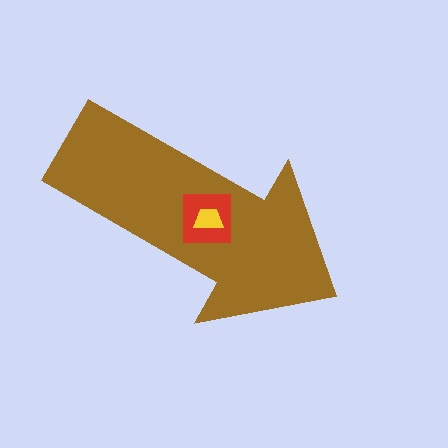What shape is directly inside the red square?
The yellow trapezoid.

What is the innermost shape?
The yellow trapezoid.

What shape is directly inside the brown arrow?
The red square.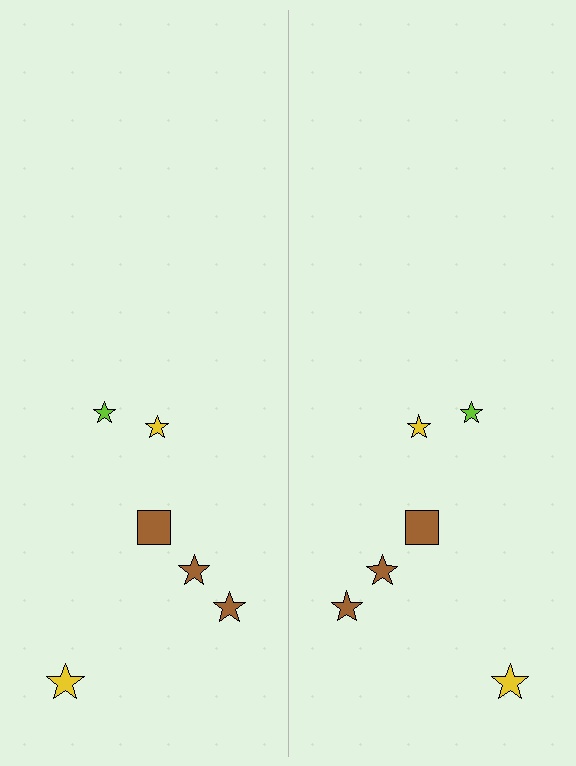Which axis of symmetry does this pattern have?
The pattern has a vertical axis of symmetry running through the center of the image.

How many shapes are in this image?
There are 12 shapes in this image.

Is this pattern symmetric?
Yes, this pattern has bilateral (reflection) symmetry.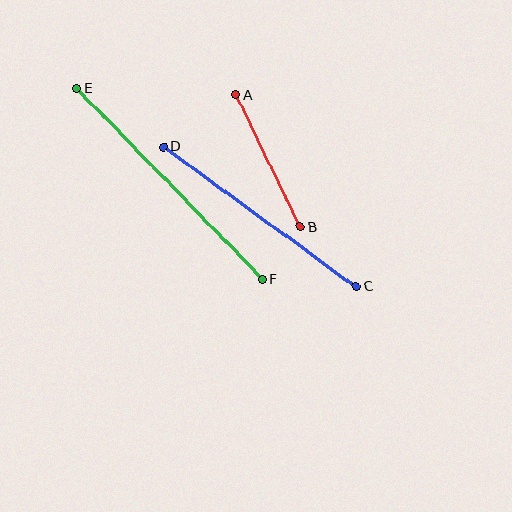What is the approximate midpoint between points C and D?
The midpoint is at approximately (260, 217) pixels.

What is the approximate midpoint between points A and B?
The midpoint is at approximately (268, 161) pixels.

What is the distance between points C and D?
The distance is approximately 238 pixels.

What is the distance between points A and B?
The distance is approximately 147 pixels.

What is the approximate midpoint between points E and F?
The midpoint is at approximately (170, 184) pixels.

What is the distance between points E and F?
The distance is approximately 266 pixels.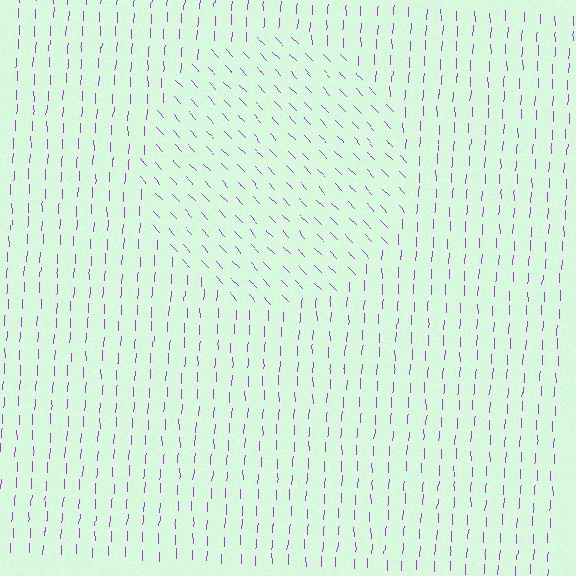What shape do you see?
I see a circle.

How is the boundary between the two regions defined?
The boundary is defined purely by a change in line orientation (approximately 45 degrees difference). All lines are the same color and thickness.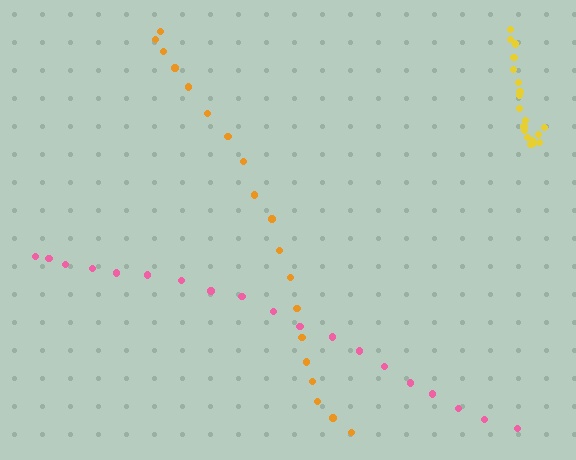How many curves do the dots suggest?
There are 3 distinct paths.